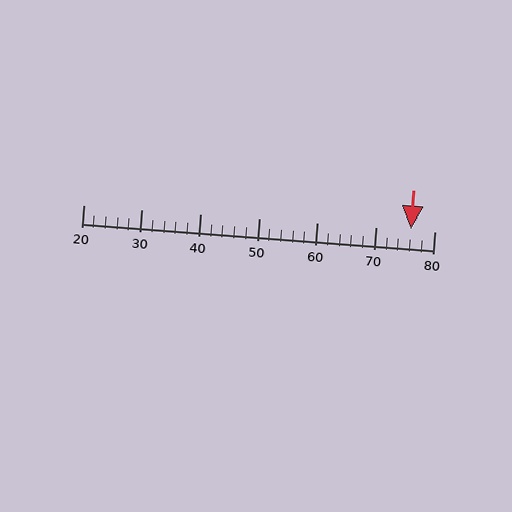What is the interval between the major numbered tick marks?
The major tick marks are spaced 10 units apart.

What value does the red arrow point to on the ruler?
The red arrow points to approximately 76.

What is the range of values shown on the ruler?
The ruler shows values from 20 to 80.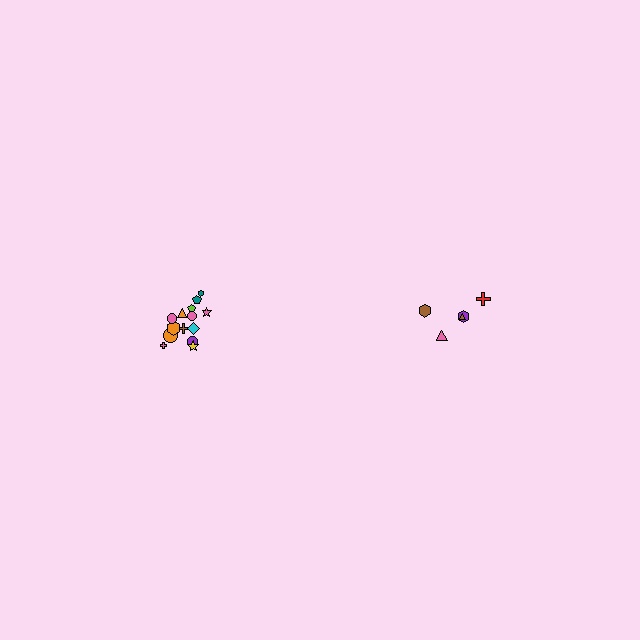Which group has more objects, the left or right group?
The left group.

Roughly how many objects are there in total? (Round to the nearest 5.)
Roughly 20 objects in total.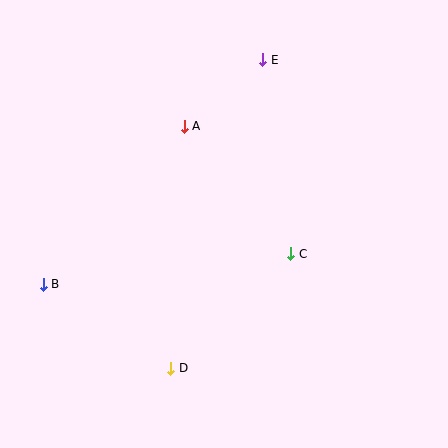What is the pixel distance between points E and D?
The distance between E and D is 322 pixels.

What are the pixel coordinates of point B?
Point B is at (43, 284).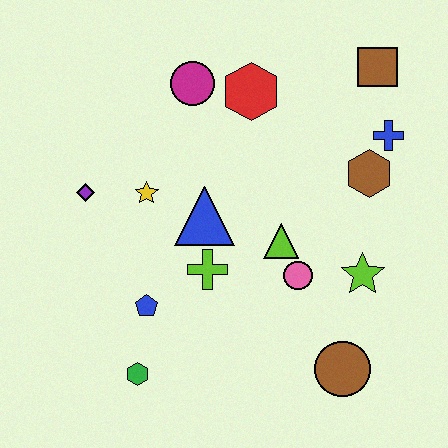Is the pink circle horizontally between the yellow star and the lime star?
Yes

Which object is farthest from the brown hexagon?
The green hexagon is farthest from the brown hexagon.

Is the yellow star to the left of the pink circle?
Yes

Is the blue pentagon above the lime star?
No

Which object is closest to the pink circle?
The lime triangle is closest to the pink circle.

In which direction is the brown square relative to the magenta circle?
The brown square is to the right of the magenta circle.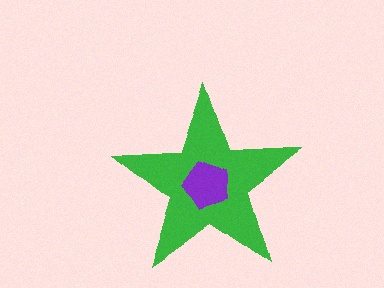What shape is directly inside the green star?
The purple pentagon.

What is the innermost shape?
The purple pentagon.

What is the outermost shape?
The green star.